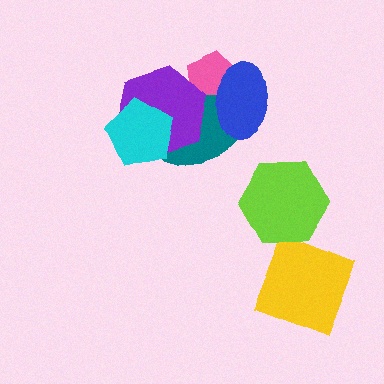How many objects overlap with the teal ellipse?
4 objects overlap with the teal ellipse.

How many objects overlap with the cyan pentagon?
2 objects overlap with the cyan pentagon.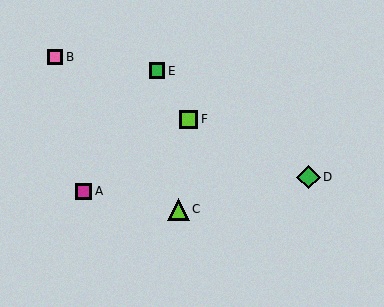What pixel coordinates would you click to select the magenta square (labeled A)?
Click at (83, 191) to select the magenta square A.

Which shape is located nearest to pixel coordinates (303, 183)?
The green diamond (labeled D) at (309, 177) is nearest to that location.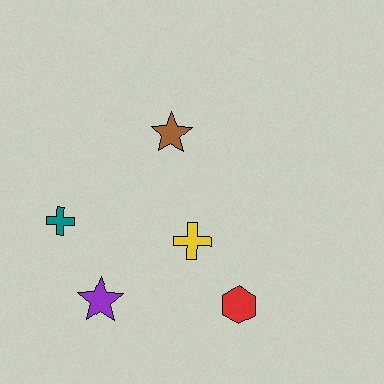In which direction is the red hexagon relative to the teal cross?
The red hexagon is to the right of the teal cross.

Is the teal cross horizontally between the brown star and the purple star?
No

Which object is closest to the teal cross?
The purple star is closest to the teal cross.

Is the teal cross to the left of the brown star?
Yes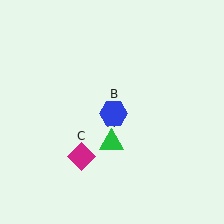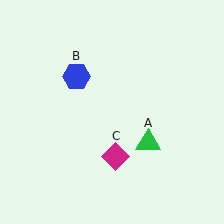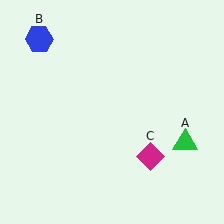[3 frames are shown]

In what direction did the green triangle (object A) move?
The green triangle (object A) moved right.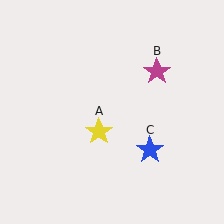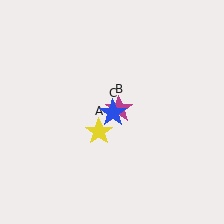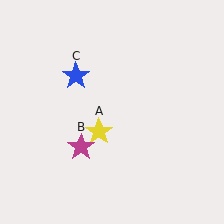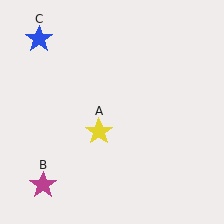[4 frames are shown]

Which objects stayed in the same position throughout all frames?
Yellow star (object A) remained stationary.